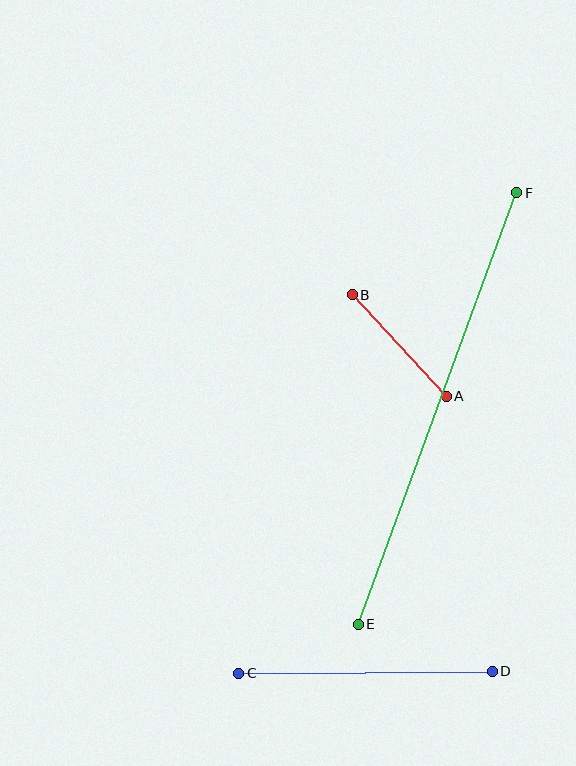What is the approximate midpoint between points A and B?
The midpoint is at approximately (399, 346) pixels.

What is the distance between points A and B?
The distance is approximately 139 pixels.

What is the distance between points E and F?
The distance is approximately 460 pixels.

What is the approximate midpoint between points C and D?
The midpoint is at approximately (365, 672) pixels.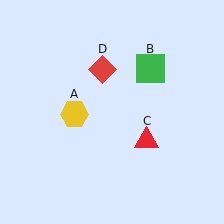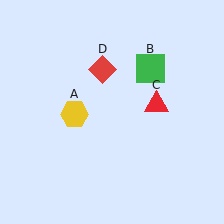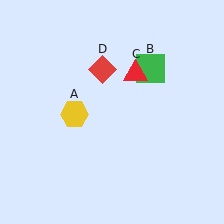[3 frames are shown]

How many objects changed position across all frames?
1 object changed position: red triangle (object C).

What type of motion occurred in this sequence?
The red triangle (object C) rotated counterclockwise around the center of the scene.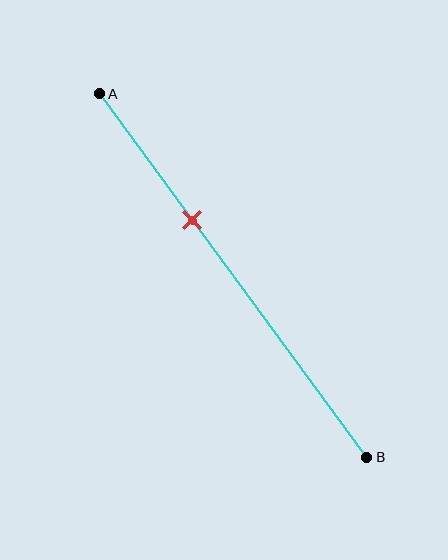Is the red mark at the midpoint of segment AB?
No, the mark is at about 35% from A, not at the 50% midpoint.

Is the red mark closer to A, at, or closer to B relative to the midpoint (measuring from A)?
The red mark is closer to point A than the midpoint of segment AB.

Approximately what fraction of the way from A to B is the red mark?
The red mark is approximately 35% of the way from A to B.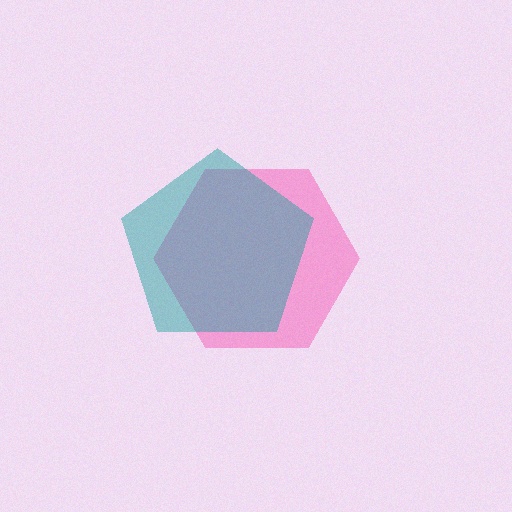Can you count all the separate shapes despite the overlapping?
Yes, there are 2 separate shapes.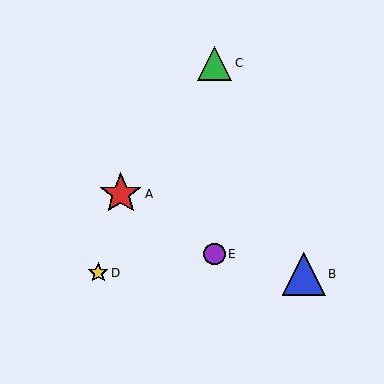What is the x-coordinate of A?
Object A is at x≈121.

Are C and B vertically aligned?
No, C is at x≈214 and B is at x≈304.